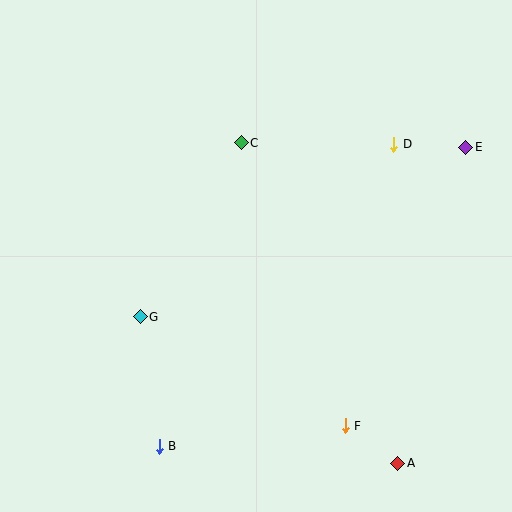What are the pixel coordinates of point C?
Point C is at (241, 143).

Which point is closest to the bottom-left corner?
Point B is closest to the bottom-left corner.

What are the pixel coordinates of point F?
Point F is at (345, 426).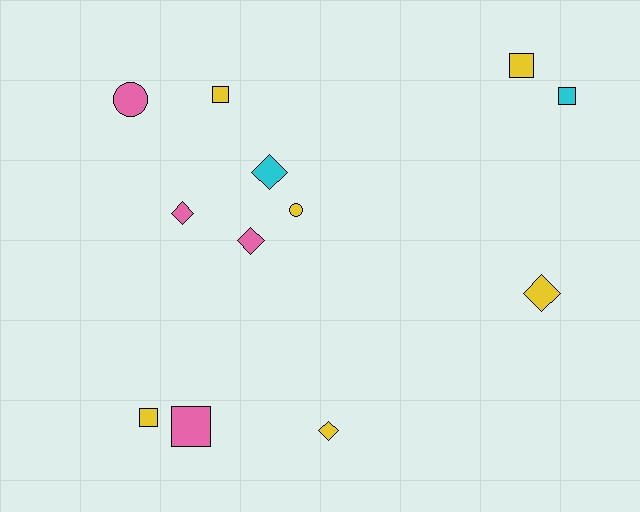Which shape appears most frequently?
Square, with 5 objects.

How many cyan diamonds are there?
There is 1 cyan diamond.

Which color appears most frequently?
Yellow, with 6 objects.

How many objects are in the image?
There are 12 objects.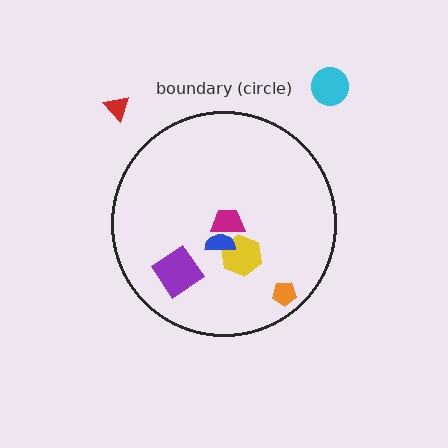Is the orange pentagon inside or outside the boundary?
Inside.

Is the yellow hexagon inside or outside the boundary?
Inside.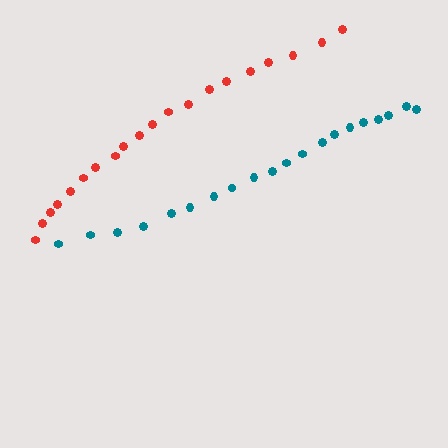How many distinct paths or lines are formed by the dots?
There are 2 distinct paths.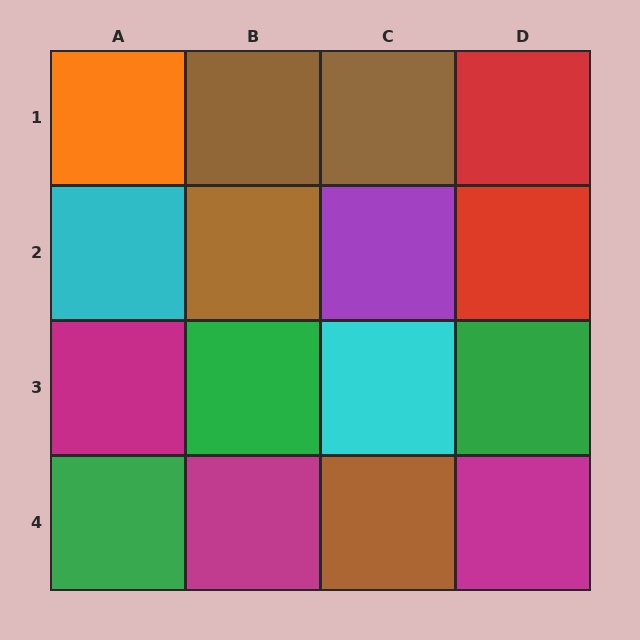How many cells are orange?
1 cell is orange.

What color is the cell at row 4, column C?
Brown.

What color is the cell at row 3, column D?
Green.